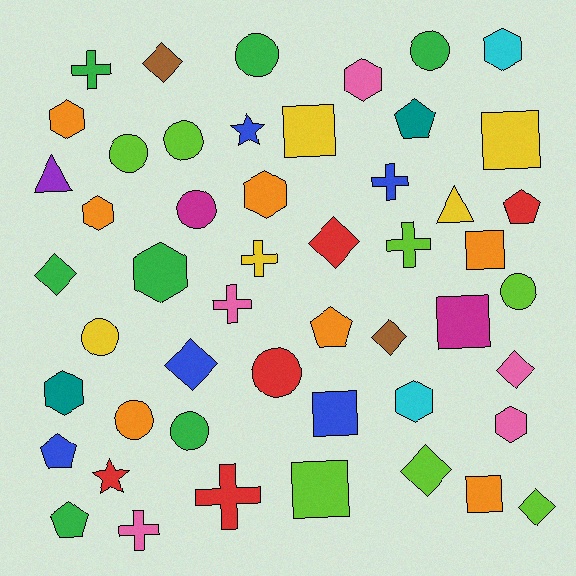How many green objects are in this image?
There are 7 green objects.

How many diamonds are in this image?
There are 8 diamonds.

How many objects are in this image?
There are 50 objects.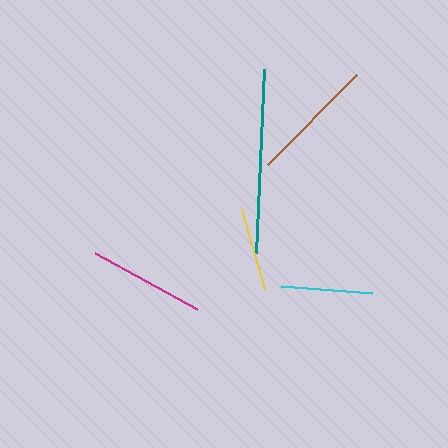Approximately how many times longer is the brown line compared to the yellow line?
The brown line is approximately 1.5 times the length of the yellow line.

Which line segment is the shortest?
The yellow line is the shortest at approximately 83 pixels.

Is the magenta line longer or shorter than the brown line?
The brown line is longer than the magenta line.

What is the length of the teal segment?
The teal segment is approximately 184 pixels long.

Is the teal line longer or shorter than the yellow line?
The teal line is longer than the yellow line.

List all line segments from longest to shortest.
From longest to shortest: teal, brown, magenta, cyan, yellow.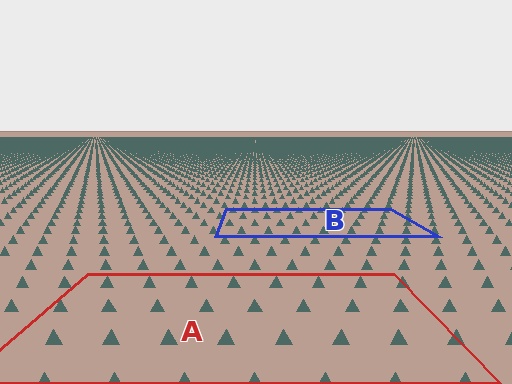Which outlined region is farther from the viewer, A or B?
Region B is farther from the viewer — the texture elements inside it appear smaller and more densely packed.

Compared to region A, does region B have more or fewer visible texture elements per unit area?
Region B has more texture elements per unit area — they are packed more densely because it is farther away.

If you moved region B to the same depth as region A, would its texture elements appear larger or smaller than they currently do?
They would appear larger. At a closer depth, the same texture elements are projected at a bigger on-screen size.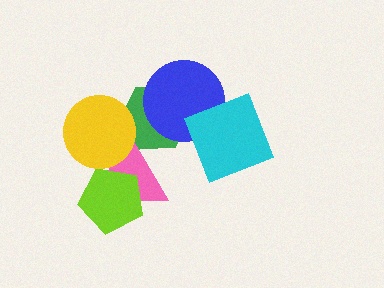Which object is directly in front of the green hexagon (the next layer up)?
The pink triangle is directly in front of the green hexagon.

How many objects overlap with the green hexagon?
3 objects overlap with the green hexagon.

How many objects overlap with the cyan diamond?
1 object overlaps with the cyan diamond.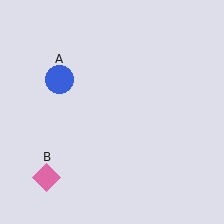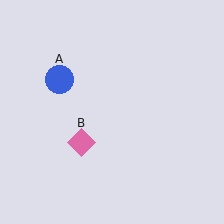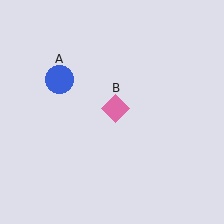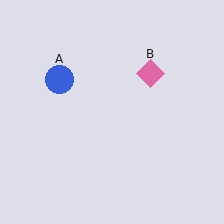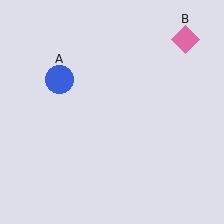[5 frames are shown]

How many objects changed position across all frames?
1 object changed position: pink diamond (object B).